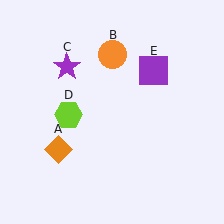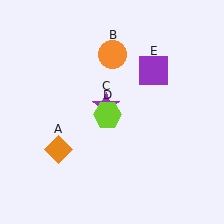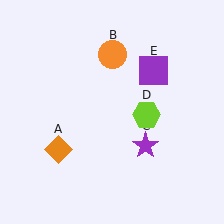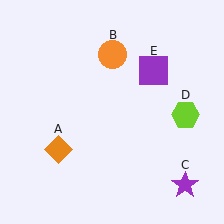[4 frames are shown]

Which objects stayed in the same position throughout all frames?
Orange diamond (object A) and orange circle (object B) and purple square (object E) remained stationary.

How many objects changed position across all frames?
2 objects changed position: purple star (object C), lime hexagon (object D).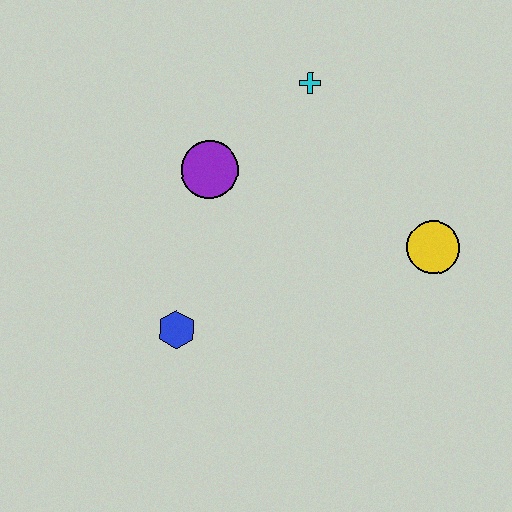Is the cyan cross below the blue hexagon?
No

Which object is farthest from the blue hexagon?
The cyan cross is farthest from the blue hexagon.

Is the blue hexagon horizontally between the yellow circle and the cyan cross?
No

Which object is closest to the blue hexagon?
The purple circle is closest to the blue hexagon.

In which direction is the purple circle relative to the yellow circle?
The purple circle is to the left of the yellow circle.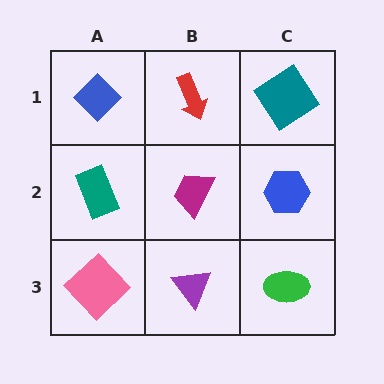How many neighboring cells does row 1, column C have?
2.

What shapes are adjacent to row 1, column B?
A magenta trapezoid (row 2, column B), a blue diamond (row 1, column A), a teal diamond (row 1, column C).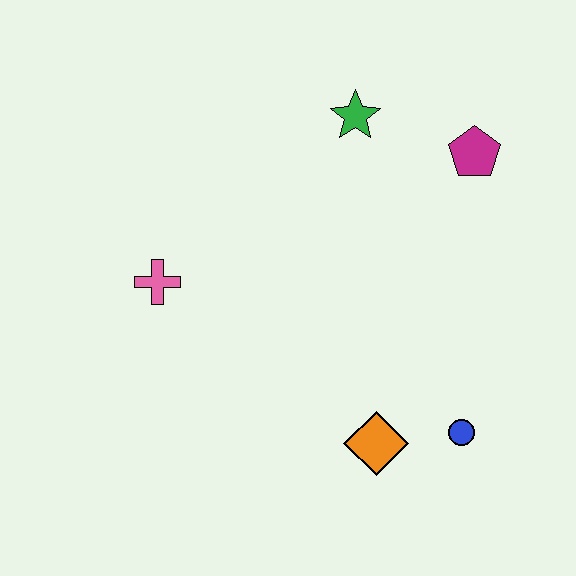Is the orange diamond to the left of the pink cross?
No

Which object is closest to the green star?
The magenta pentagon is closest to the green star.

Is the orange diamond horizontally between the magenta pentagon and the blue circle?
No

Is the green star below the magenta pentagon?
No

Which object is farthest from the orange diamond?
The green star is farthest from the orange diamond.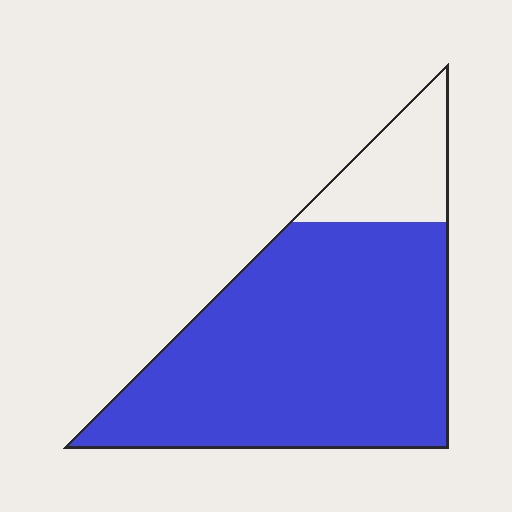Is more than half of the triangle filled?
Yes.